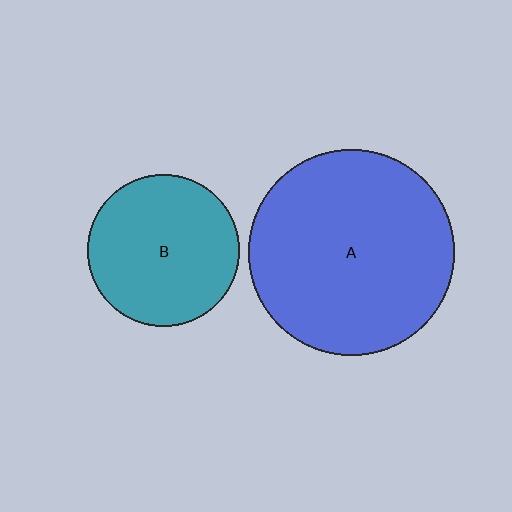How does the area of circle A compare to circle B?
Approximately 1.8 times.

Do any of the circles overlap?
No, none of the circles overlap.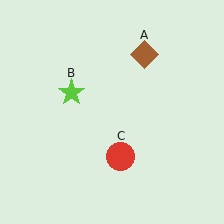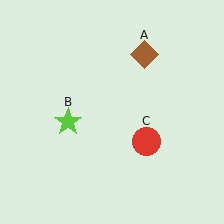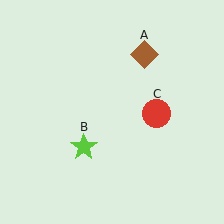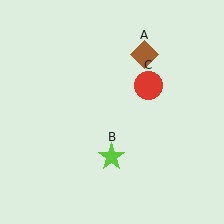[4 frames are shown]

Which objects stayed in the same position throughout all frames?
Brown diamond (object A) remained stationary.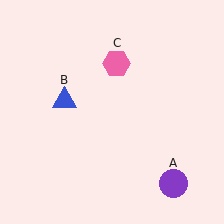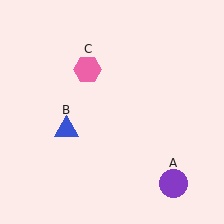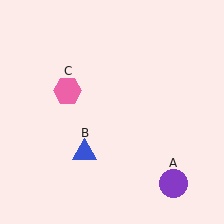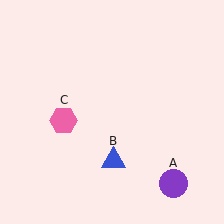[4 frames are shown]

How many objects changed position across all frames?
2 objects changed position: blue triangle (object B), pink hexagon (object C).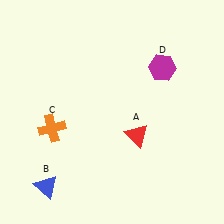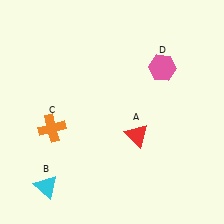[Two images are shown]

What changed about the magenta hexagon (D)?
In Image 1, D is magenta. In Image 2, it changed to pink.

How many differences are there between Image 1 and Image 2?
There are 2 differences between the two images.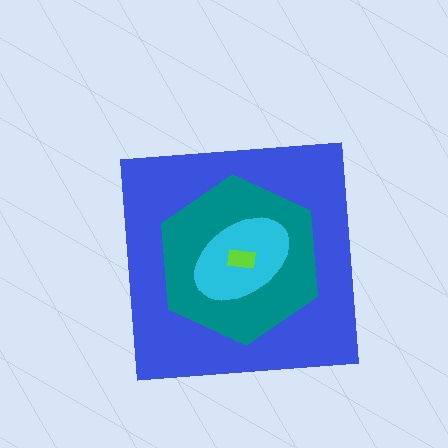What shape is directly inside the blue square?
The teal hexagon.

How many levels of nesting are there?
4.